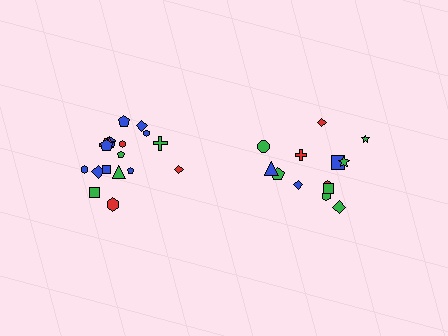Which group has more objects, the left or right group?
The left group.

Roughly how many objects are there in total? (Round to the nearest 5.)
Roughly 35 objects in total.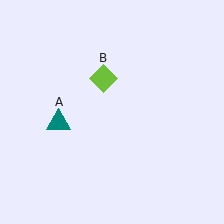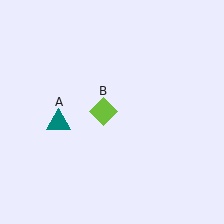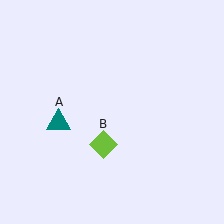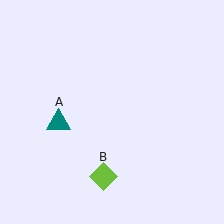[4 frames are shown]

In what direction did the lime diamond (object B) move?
The lime diamond (object B) moved down.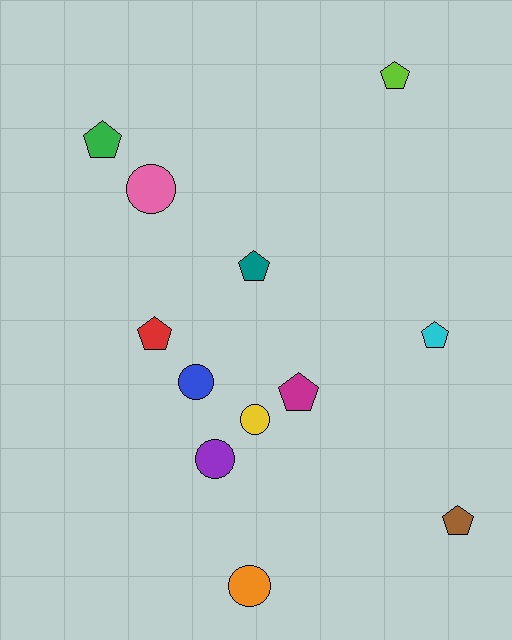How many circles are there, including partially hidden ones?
There are 5 circles.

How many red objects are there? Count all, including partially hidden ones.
There is 1 red object.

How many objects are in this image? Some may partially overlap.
There are 12 objects.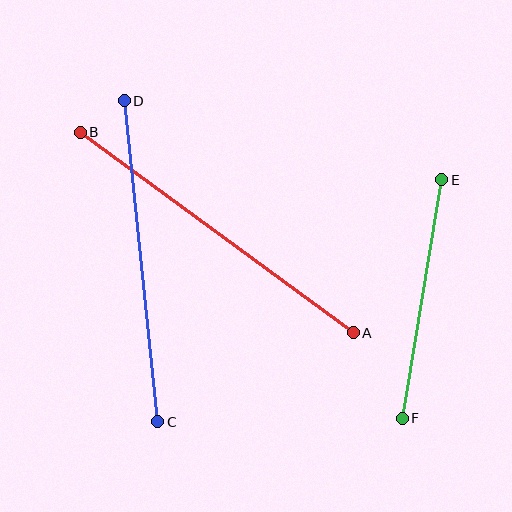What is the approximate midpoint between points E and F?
The midpoint is at approximately (422, 299) pixels.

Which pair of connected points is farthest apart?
Points A and B are farthest apart.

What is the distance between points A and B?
The distance is approximately 339 pixels.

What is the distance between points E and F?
The distance is approximately 242 pixels.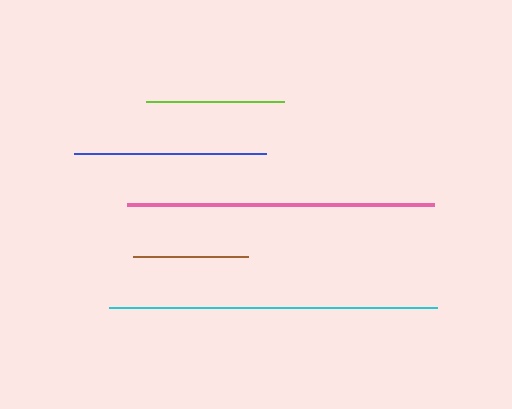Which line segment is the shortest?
The brown line is the shortest at approximately 115 pixels.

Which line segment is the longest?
The cyan line is the longest at approximately 328 pixels.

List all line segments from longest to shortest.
From longest to shortest: cyan, pink, blue, lime, brown.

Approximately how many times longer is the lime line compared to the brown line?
The lime line is approximately 1.2 times the length of the brown line.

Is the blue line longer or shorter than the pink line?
The pink line is longer than the blue line.